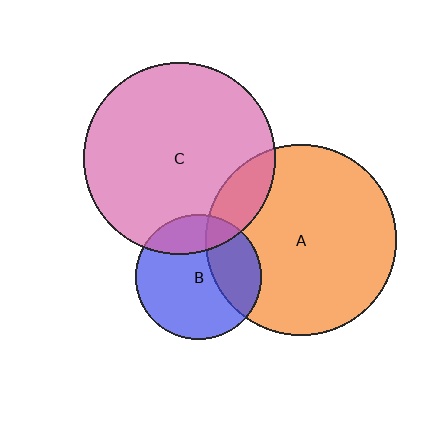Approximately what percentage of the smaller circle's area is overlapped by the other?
Approximately 20%.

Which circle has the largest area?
Circle C (pink).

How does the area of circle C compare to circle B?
Approximately 2.3 times.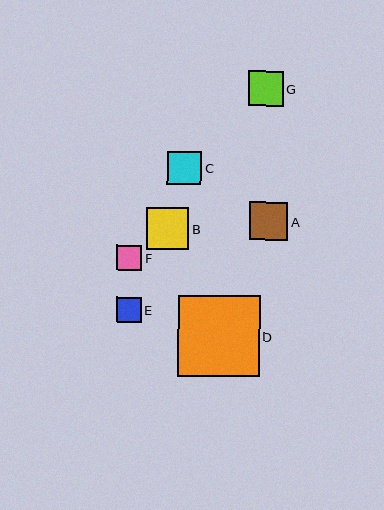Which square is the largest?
Square D is the largest with a size of approximately 82 pixels.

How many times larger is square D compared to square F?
Square D is approximately 3.2 times the size of square F.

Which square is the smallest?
Square E is the smallest with a size of approximately 25 pixels.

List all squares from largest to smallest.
From largest to smallest: D, B, A, G, C, F, E.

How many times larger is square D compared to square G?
Square D is approximately 2.4 times the size of square G.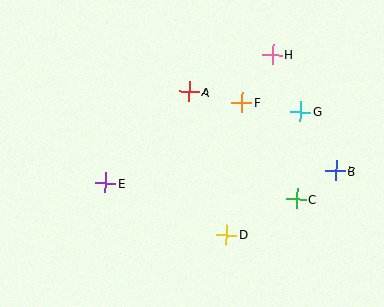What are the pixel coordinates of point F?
Point F is at (242, 102).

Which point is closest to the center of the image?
Point A at (189, 92) is closest to the center.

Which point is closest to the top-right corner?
Point H is closest to the top-right corner.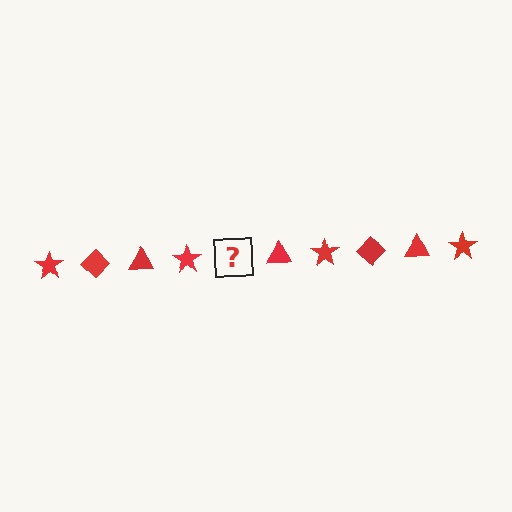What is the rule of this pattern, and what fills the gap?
The rule is that the pattern cycles through star, diamond, triangle shapes in red. The gap should be filled with a red diamond.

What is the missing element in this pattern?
The missing element is a red diamond.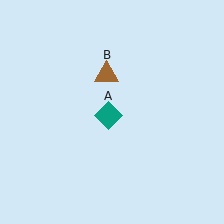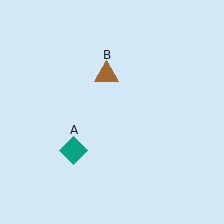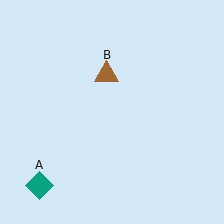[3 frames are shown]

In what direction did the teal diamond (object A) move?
The teal diamond (object A) moved down and to the left.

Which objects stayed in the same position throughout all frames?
Brown triangle (object B) remained stationary.